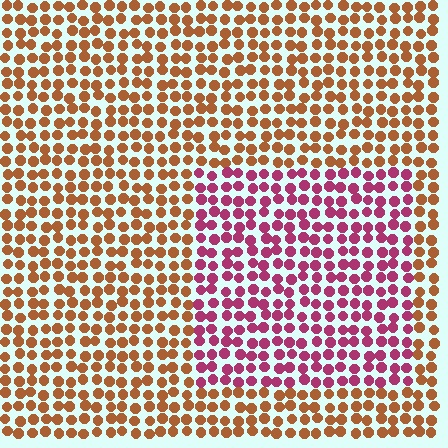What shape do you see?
I see a rectangle.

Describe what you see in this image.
The image is filled with small brown elements in a uniform arrangement. A rectangle-shaped region is visible where the elements are tinted to a slightly different hue, forming a subtle color boundary.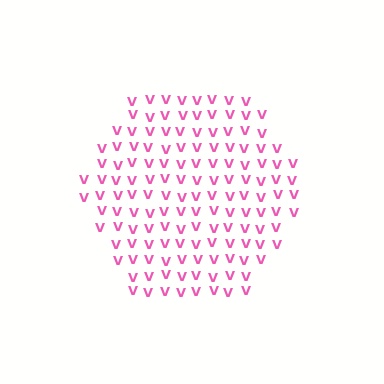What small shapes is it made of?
It is made of small letter V's.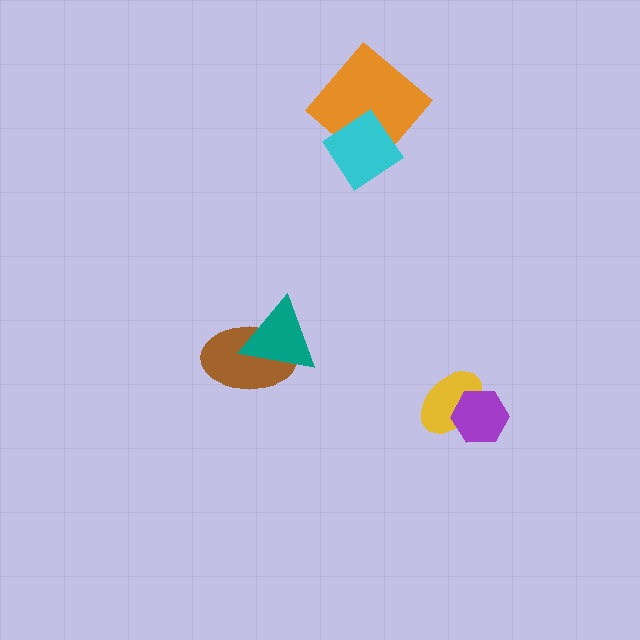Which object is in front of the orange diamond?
The cyan diamond is in front of the orange diamond.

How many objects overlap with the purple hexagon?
1 object overlaps with the purple hexagon.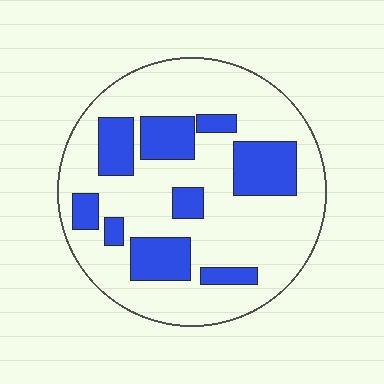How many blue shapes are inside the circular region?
9.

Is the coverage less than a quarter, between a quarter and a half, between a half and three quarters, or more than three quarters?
Between a quarter and a half.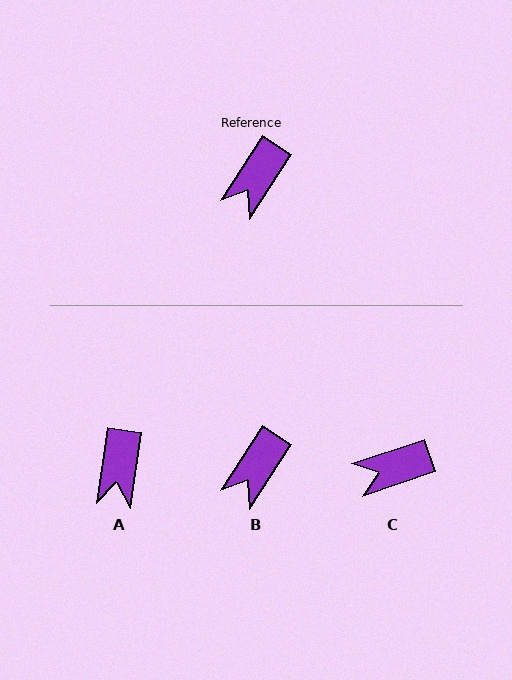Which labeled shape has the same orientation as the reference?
B.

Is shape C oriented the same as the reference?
No, it is off by about 39 degrees.